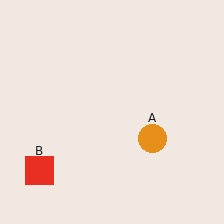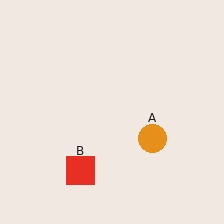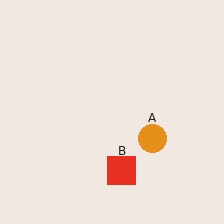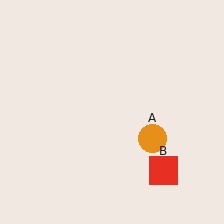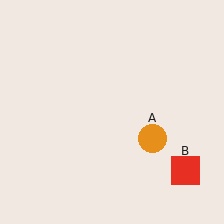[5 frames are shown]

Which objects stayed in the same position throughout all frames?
Orange circle (object A) remained stationary.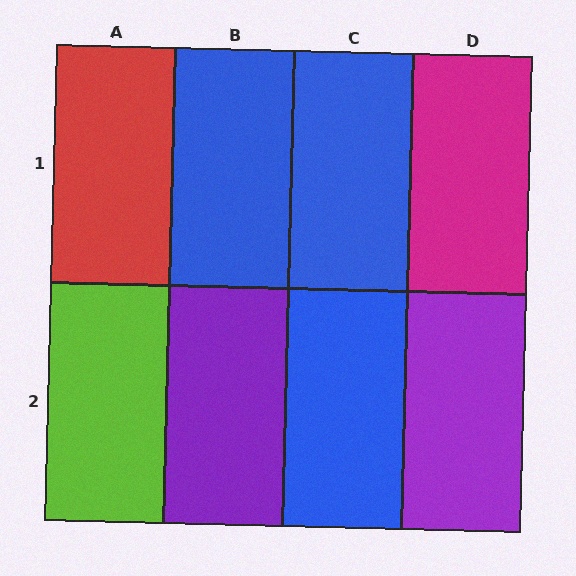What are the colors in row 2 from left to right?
Lime, purple, blue, purple.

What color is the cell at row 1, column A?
Red.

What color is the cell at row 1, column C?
Blue.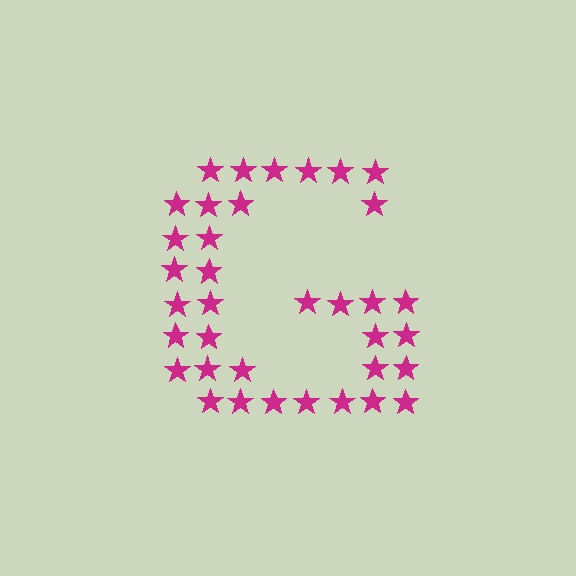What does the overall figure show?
The overall figure shows the letter G.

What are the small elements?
The small elements are stars.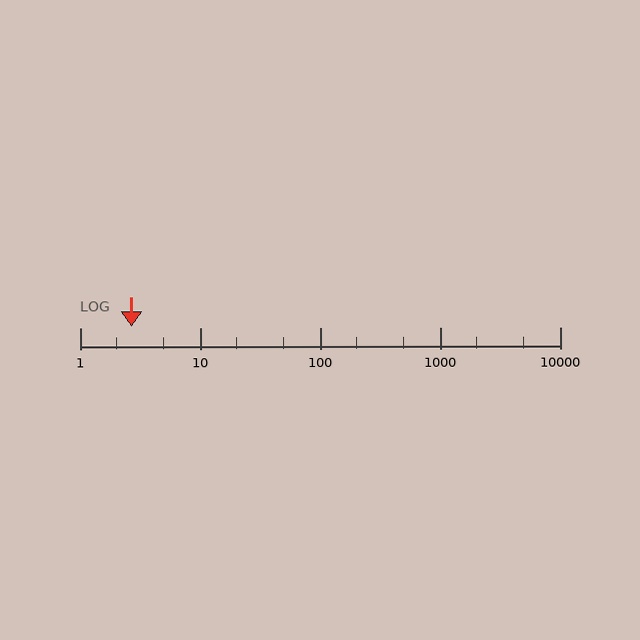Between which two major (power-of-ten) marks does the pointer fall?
The pointer is between 1 and 10.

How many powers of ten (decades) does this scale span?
The scale spans 4 decades, from 1 to 10000.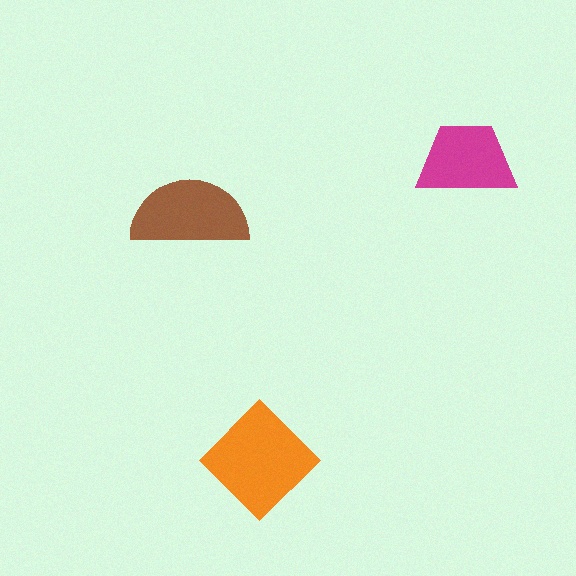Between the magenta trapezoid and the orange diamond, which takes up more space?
The orange diamond.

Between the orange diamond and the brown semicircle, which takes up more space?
The orange diamond.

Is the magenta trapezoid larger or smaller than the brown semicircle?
Smaller.